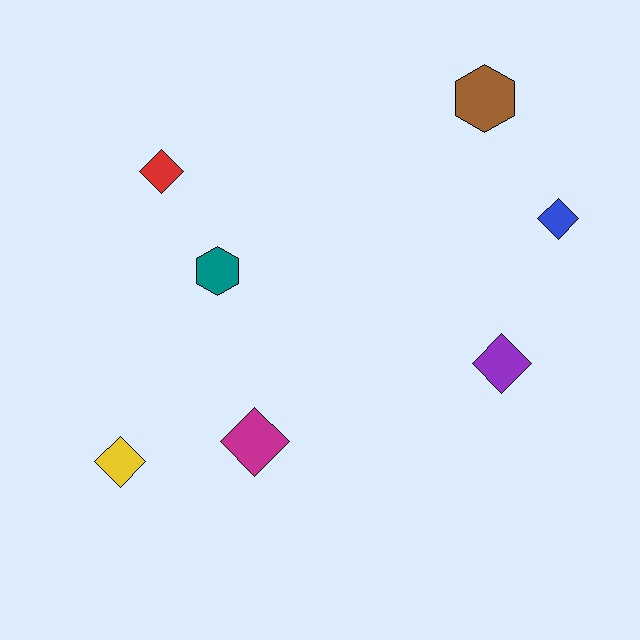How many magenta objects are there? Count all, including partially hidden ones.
There is 1 magenta object.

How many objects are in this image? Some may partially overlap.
There are 7 objects.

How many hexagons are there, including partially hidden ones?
There are 2 hexagons.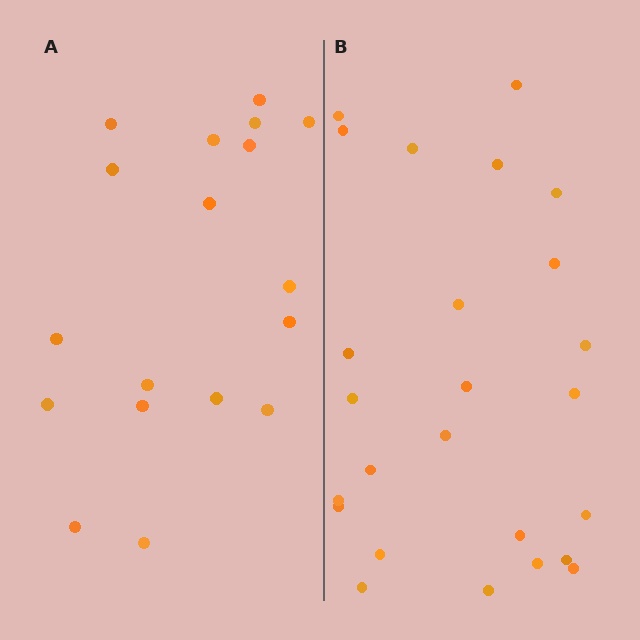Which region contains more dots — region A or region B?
Region B (the right region) has more dots.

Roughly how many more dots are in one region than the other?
Region B has roughly 8 or so more dots than region A.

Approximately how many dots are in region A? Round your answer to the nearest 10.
About 20 dots. (The exact count is 18, which rounds to 20.)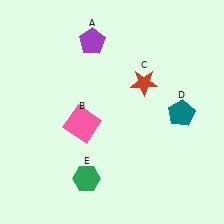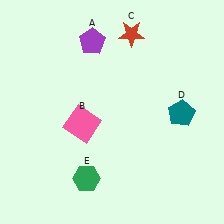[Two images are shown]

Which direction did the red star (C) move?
The red star (C) moved up.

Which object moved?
The red star (C) moved up.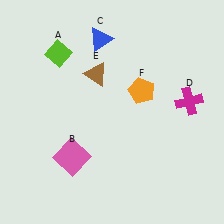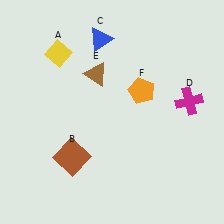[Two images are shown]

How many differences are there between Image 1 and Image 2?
There are 2 differences between the two images.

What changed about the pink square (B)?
In Image 1, B is pink. In Image 2, it changed to brown.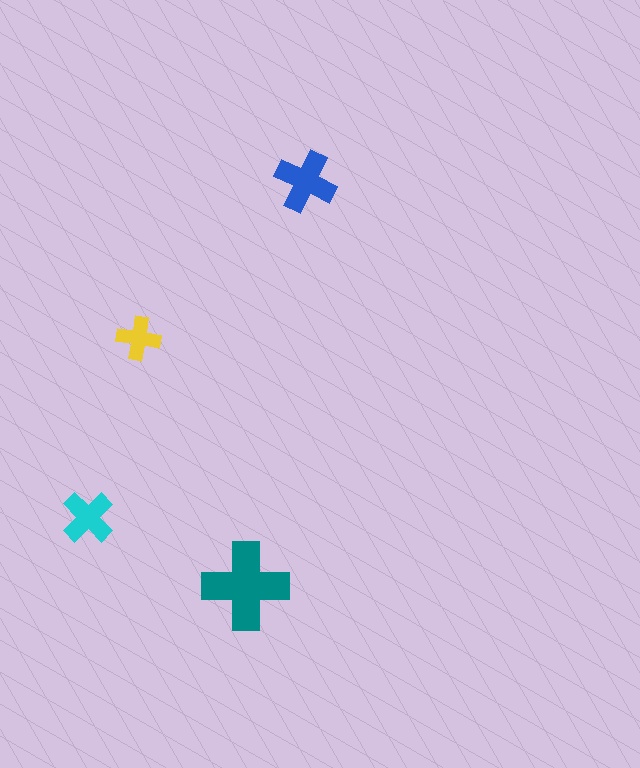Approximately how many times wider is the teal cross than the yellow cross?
About 2 times wider.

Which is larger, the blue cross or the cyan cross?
The blue one.